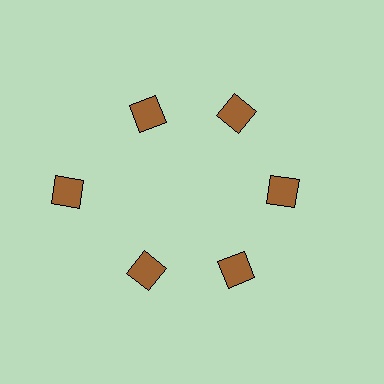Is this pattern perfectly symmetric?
No. The 6 brown diamonds are arranged in a ring, but one element near the 9 o'clock position is pushed outward from the center, breaking the 6-fold rotational symmetry.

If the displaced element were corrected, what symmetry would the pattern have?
It would have 6-fold rotational symmetry — the pattern would map onto itself every 60 degrees.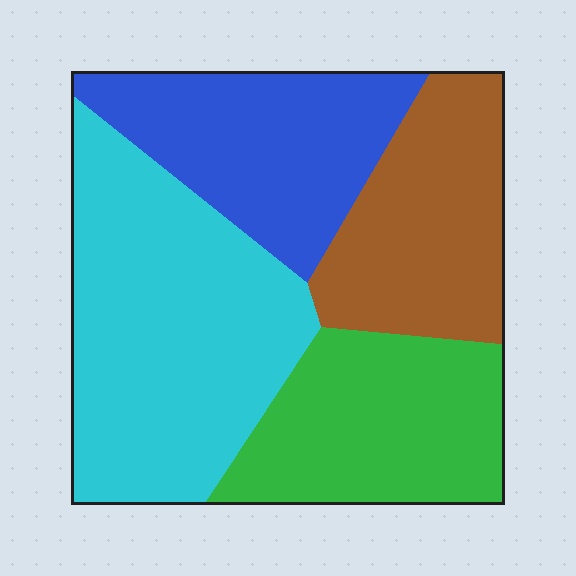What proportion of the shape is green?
Green covers 22% of the shape.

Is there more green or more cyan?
Cyan.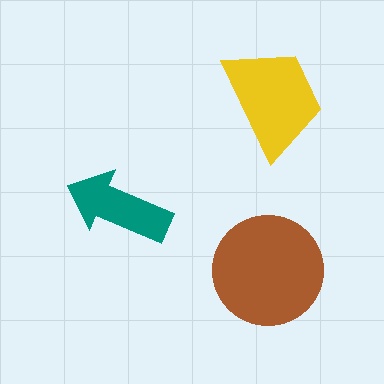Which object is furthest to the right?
The yellow trapezoid is rightmost.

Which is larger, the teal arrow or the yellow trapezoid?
The yellow trapezoid.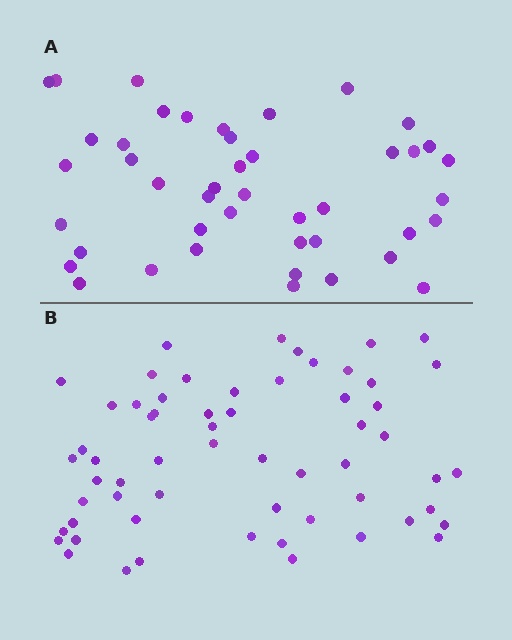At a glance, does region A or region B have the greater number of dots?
Region B (the bottom region) has more dots.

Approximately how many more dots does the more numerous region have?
Region B has approximately 15 more dots than region A.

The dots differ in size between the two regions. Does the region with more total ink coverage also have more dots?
No. Region A has more total ink coverage because its dots are larger, but region B actually contains more individual dots. Total area can be misleading — the number of items is what matters here.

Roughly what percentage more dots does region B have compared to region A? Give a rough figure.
About 35% more.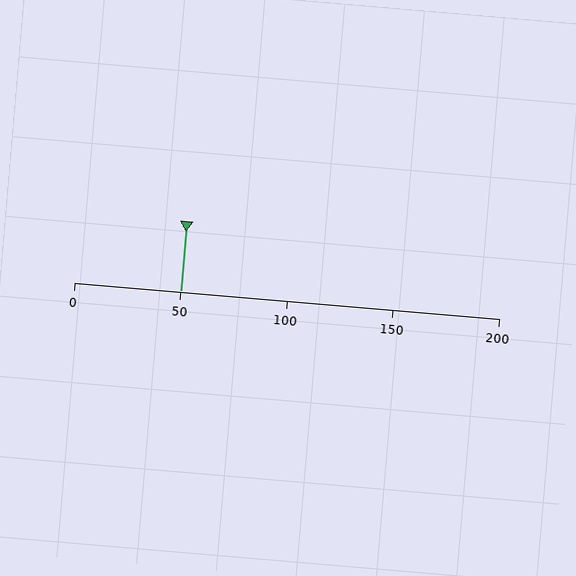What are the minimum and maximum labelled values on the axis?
The axis runs from 0 to 200.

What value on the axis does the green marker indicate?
The marker indicates approximately 50.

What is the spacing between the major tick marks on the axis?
The major ticks are spaced 50 apart.